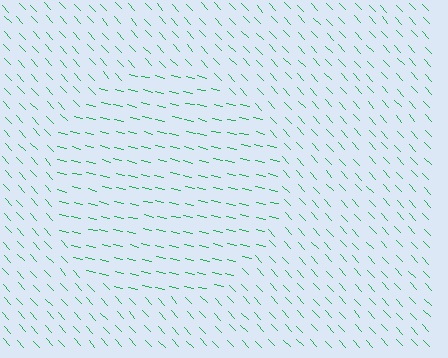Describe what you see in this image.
The image is filled with small green line segments. A circle region in the image has lines oriented differently from the surrounding lines, creating a visible texture boundary.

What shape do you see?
I see a circle.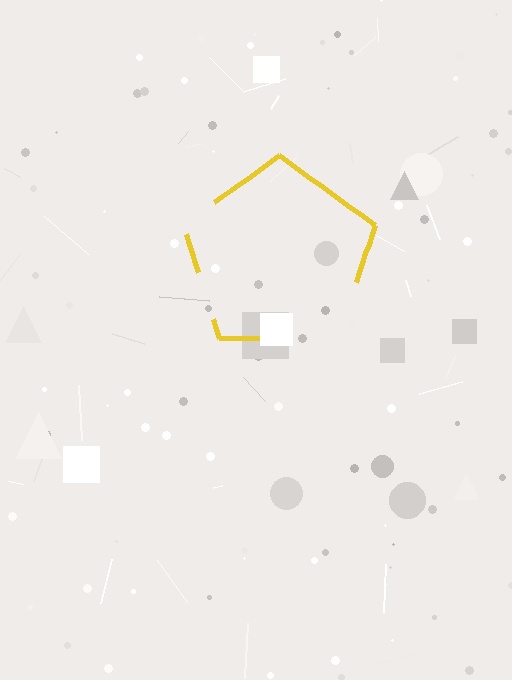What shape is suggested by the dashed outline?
The dashed outline suggests a pentagon.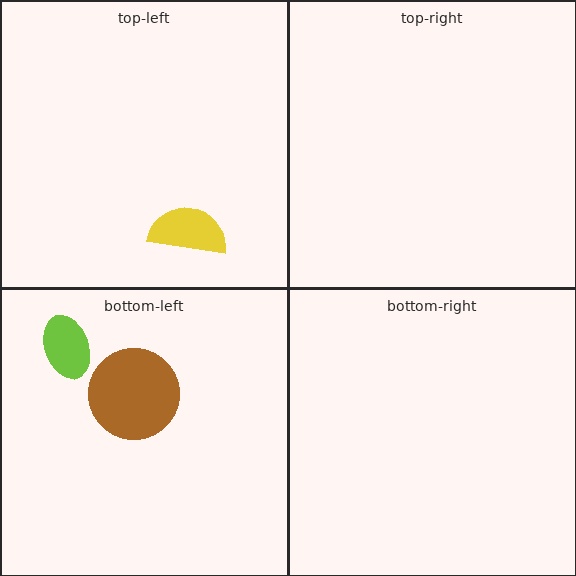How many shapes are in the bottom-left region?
2.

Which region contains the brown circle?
The bottom-left region.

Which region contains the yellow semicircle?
The top-left region.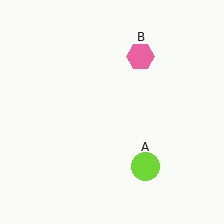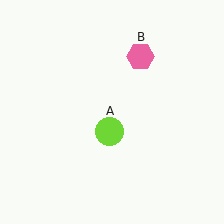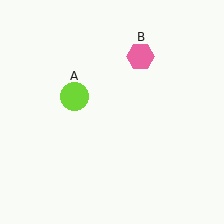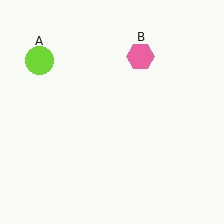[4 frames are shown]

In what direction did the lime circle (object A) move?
The lime circle (object A) moved up and to the left.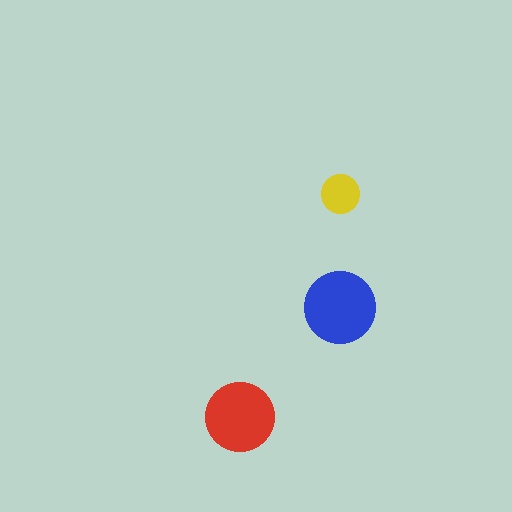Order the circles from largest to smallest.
the blue one, the red one, the yellow one.